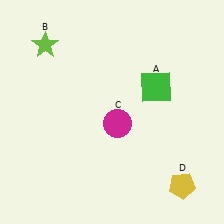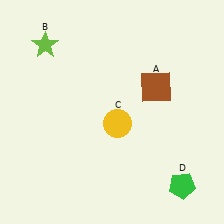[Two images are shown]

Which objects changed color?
A changed from green to brown. C changed from magenta to yellow. D changed from yellow to green.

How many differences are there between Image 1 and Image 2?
There are 3 differences between the two images.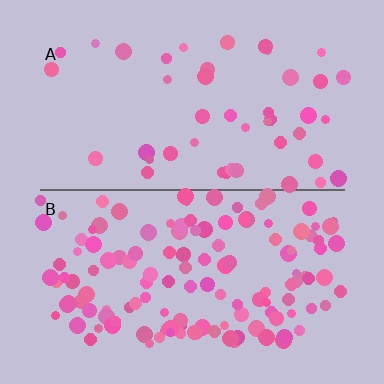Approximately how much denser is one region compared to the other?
Approximately 3.0× — region B over region A.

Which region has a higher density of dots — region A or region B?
B (the bottom).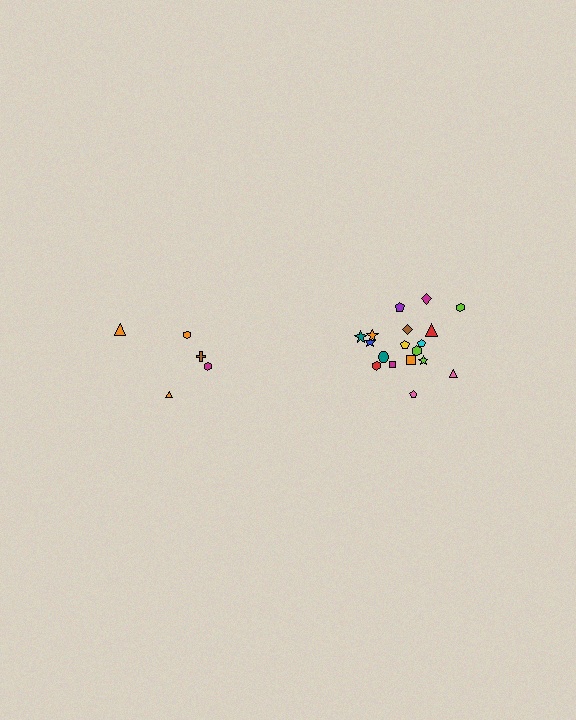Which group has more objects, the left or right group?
The right group.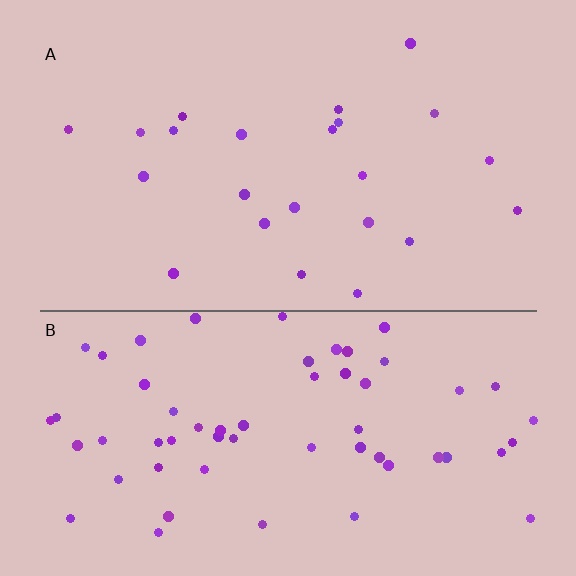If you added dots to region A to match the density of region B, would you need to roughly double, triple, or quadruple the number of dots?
Approximately triple.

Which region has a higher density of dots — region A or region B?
B (the bottom).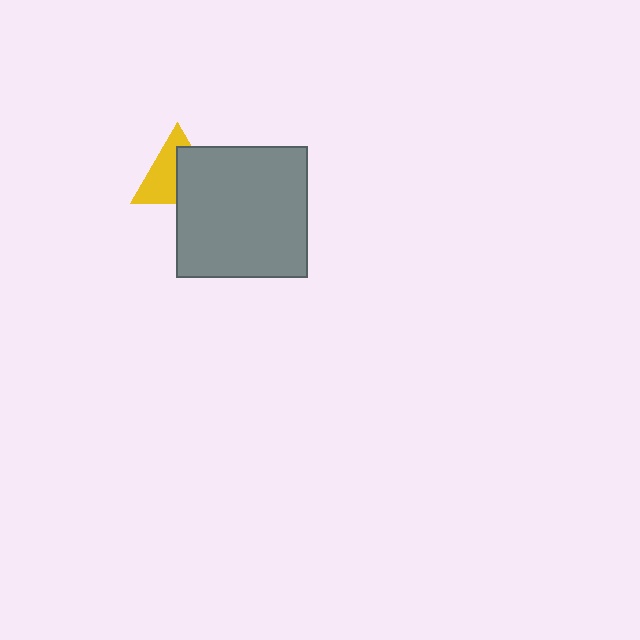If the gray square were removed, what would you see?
You would see the complete yellow triangle.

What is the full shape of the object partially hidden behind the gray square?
The partially hidden object is a yellow triangle.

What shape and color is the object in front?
The object in front is a gray square.